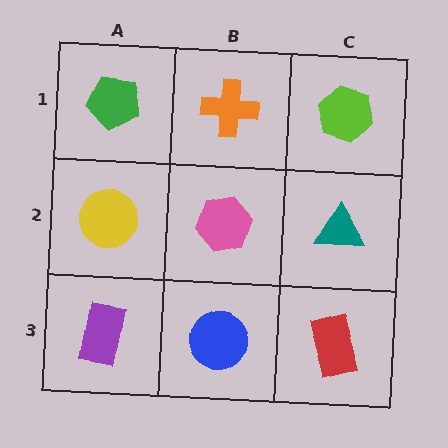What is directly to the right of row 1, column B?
A lime hexagon.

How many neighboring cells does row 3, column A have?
2.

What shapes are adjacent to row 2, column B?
An orange cross (row 1, column B), a blue circle (row 3, column B), a yellow circle (row 2, column A), a teal triangle (row 2, column C).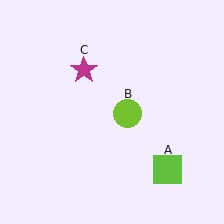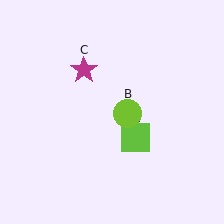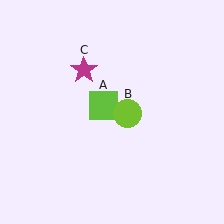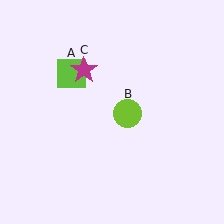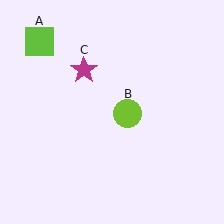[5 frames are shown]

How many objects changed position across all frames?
1 object changed position: lime square (object A).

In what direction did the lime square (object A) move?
The lime square (object A) moved up and to the left.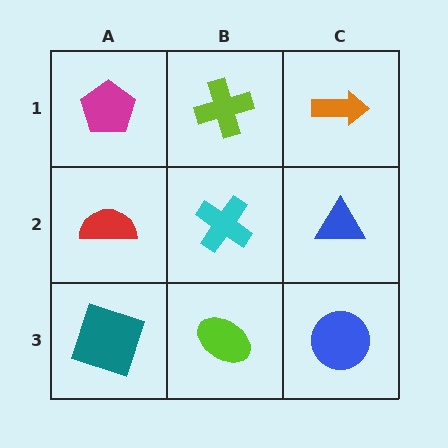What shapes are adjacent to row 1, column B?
A cyan cross (row 2, column B), a magenta pentagon (row 1, column A), an orange arrow (row 1, column C).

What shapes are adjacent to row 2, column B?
A lime cross (row 1, column B), a lime ellipse (row 3, column B), a red semicircle (row 2, column A), a blue triangle (row 2, column C).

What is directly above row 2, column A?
A magenta pentagon.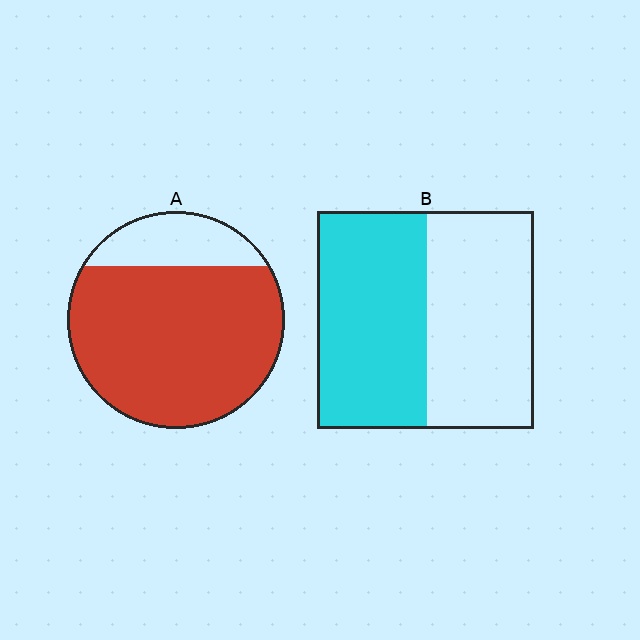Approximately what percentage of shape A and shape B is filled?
A is approximately 80% and B is approximately 50%.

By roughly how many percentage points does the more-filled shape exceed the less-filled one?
By roughly 30 percentage points (A over B).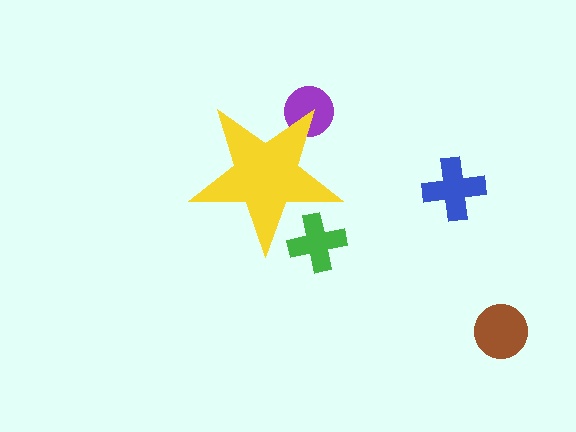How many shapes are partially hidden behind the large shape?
2 shapes are partially hidden.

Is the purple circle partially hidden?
Yes, the purple circle is partially hidden behind the yellow star.